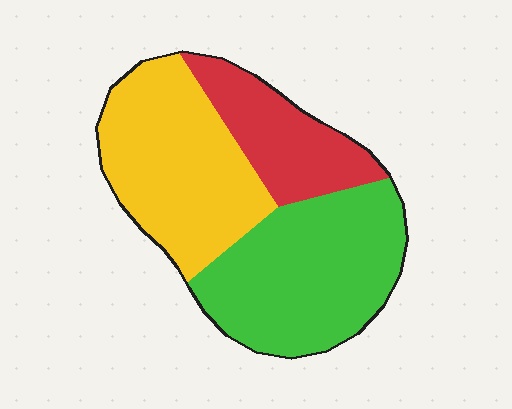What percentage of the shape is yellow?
Yellow takes up about three eighths (3/8) of the shape.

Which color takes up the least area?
Red, at roughly 20%.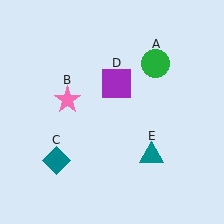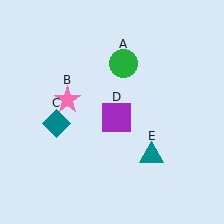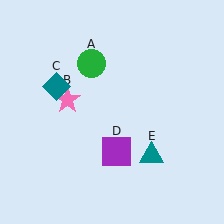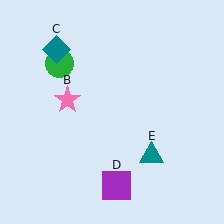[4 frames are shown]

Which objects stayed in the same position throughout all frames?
Pink star (object B) and teal triangle (object E) remained stationary.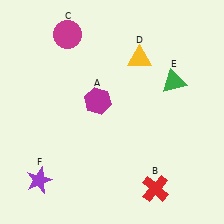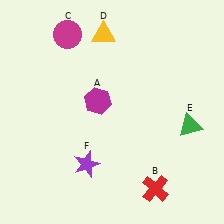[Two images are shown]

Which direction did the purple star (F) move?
The purple star (F) moved right.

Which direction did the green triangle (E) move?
The green triangle (E) moved down.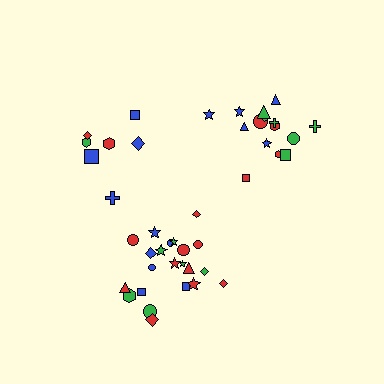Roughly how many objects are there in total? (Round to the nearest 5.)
Roughly 45 objects in total.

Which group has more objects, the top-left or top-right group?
The top-right group.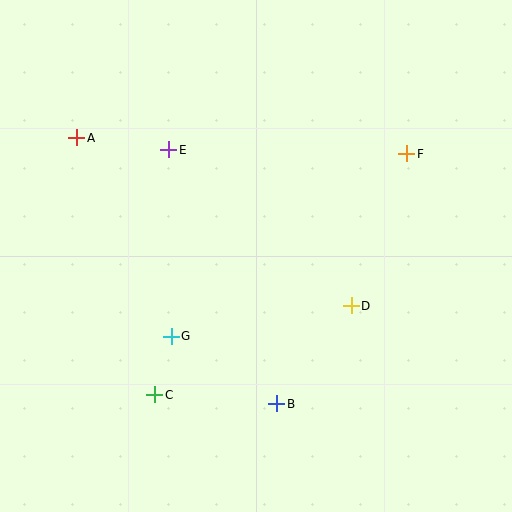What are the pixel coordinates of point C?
Point C is at (155, 395).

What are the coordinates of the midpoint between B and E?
The midpoint between B and E is at (223, 277).